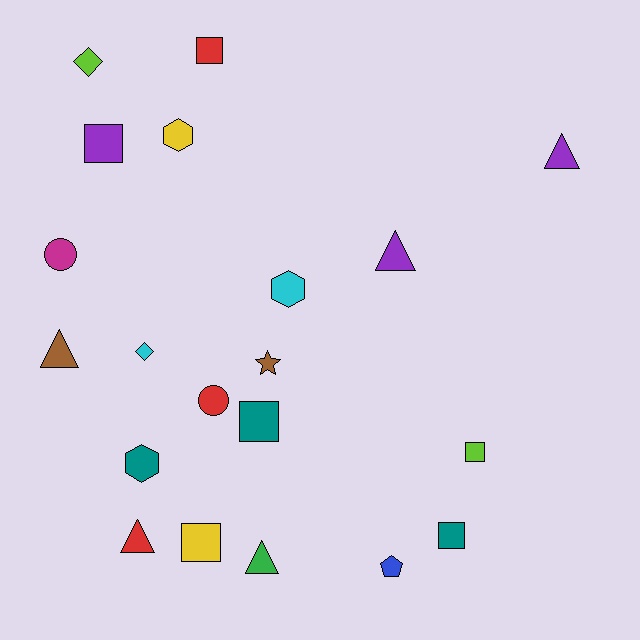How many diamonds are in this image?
There are 2 diamonds.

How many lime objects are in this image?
There are 2 lime objects.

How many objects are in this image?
There are 20 objects.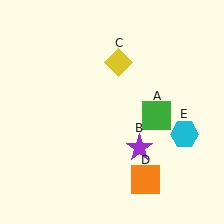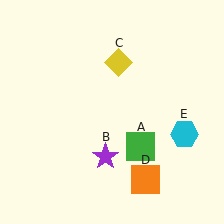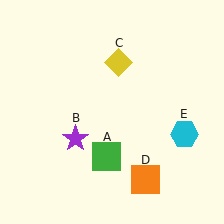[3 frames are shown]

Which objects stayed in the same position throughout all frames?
Yellow diamond (object C) and orange square (object D) and cyan hexagon (object E) remained stationary.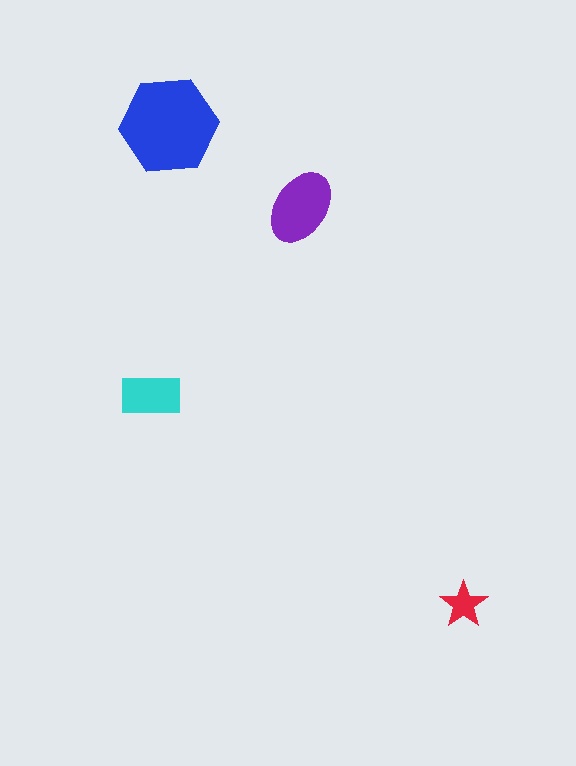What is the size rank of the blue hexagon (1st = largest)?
1st.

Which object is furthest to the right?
The red star is rightmost.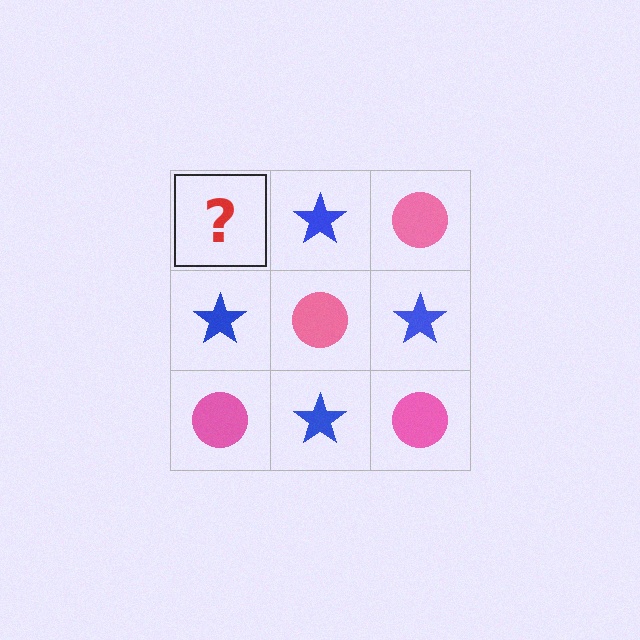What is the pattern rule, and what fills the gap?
The rule is that it alternates pink circle and blue star in a checkerboard pattern. The gap should be filled with a pink circle.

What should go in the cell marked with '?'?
The missing cell should contain a pink circle.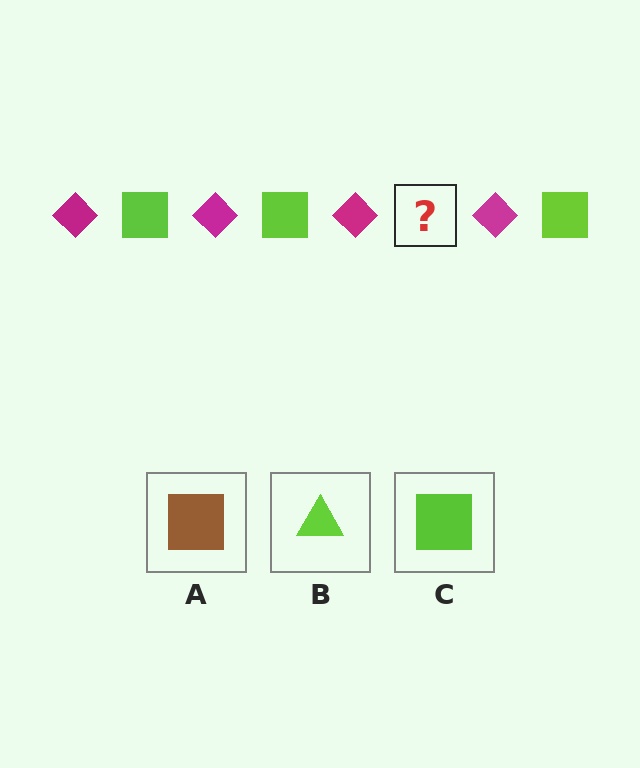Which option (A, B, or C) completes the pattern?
C.